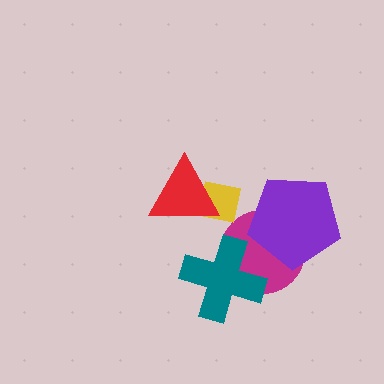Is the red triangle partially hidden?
No, no other shape covers it.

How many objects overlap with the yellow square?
1 object overlaps with the yellow square.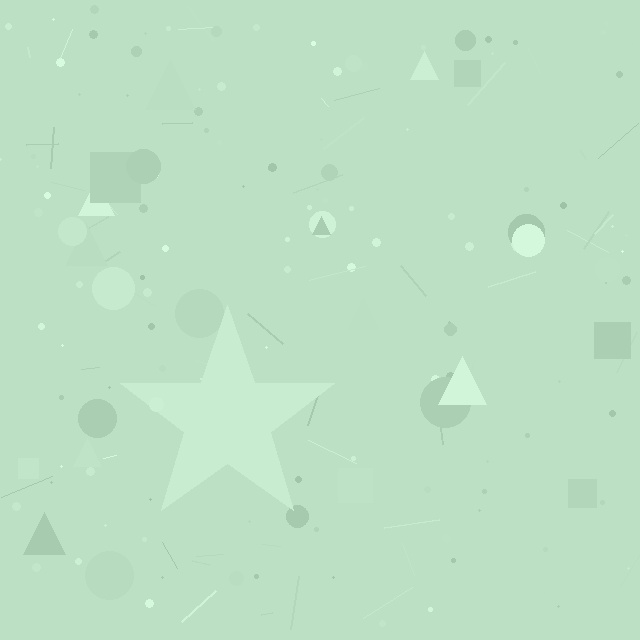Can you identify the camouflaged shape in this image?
The camouflaged shape is a star.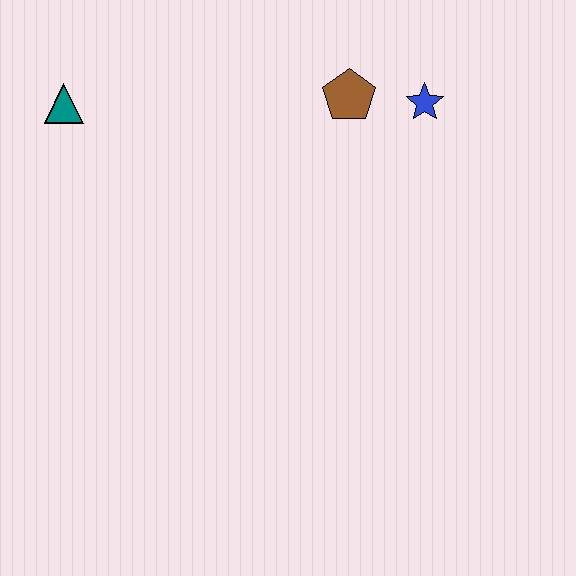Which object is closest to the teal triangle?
The brown pentagon is closest to the teal triangle.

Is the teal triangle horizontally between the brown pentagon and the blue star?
No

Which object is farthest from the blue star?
The teal triangle is farthest from the blue star.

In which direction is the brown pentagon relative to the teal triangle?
The brown pentagon is to the right of the teal triangle.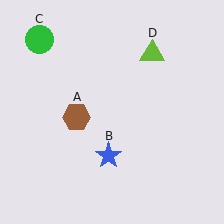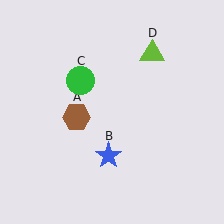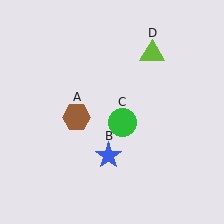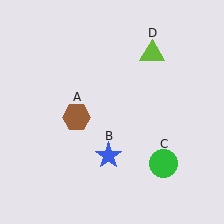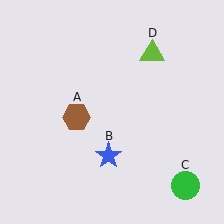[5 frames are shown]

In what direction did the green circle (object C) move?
The green circle (object C) moved down and to the right.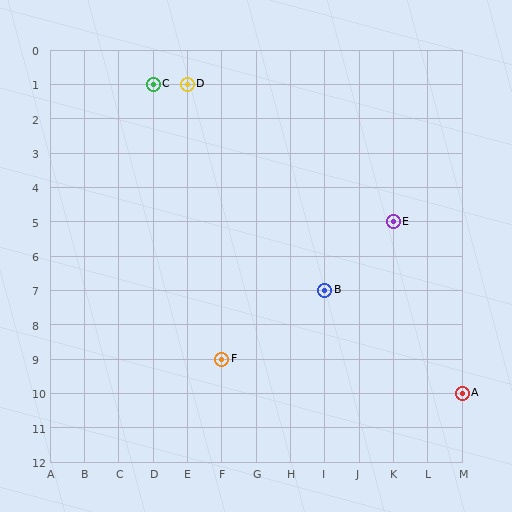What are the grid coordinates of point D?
Point D is at grid coordinates (E, 1).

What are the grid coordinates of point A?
Point A is at grid coordinates (M, 10).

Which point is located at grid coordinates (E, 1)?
Point D is at (E, 1).